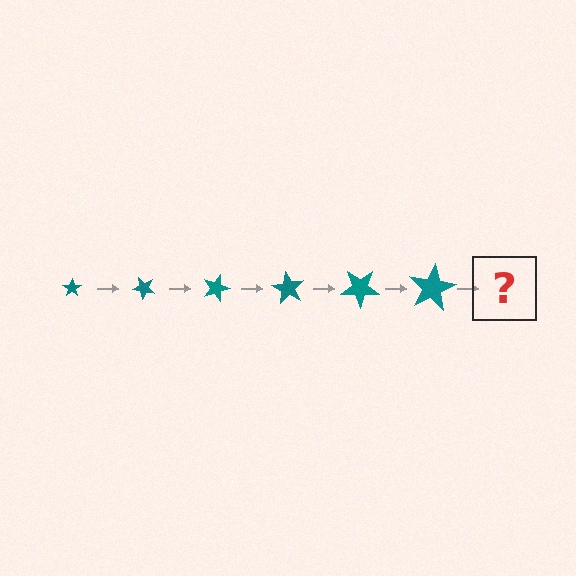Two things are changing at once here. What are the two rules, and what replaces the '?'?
The two rules are that the star grows larger each step and it rotates 45 degrees each step. The '?' should be a star, larger than the previous one and rotated 270 degrees from the start.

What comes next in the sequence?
The next element should be a star, larger than the previous one and rotated 270 degrees from the start.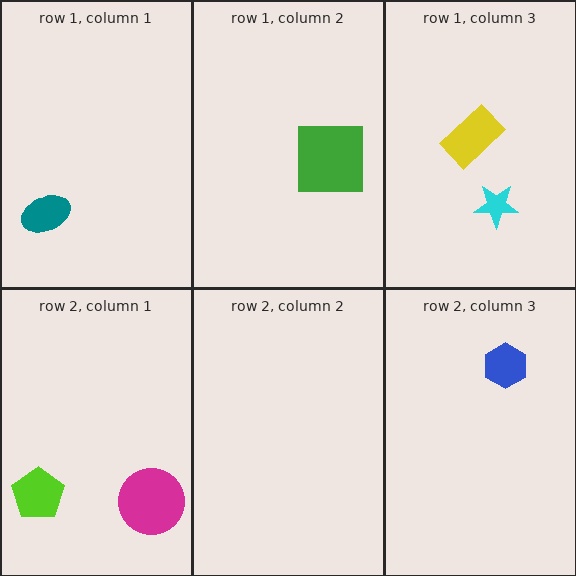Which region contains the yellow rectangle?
The row 1, column 3 region.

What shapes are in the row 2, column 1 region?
The magenta circle, the lime pentagon.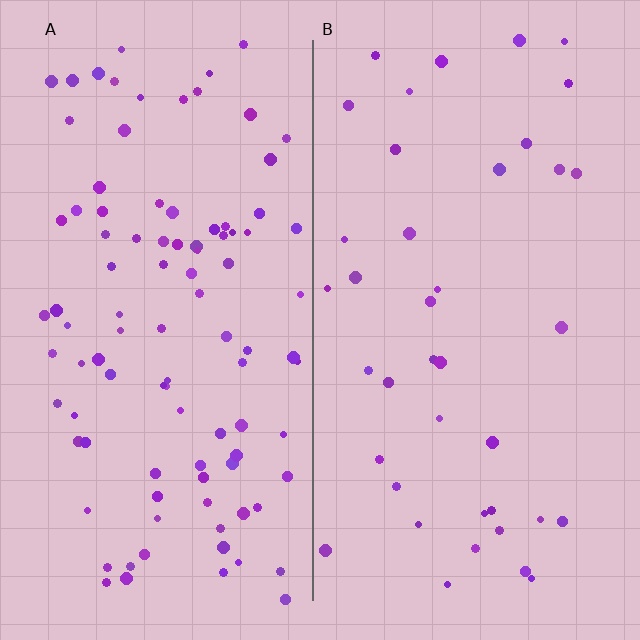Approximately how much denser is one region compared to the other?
Approximately 2.5× — region A over region B.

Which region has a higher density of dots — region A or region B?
A (the left).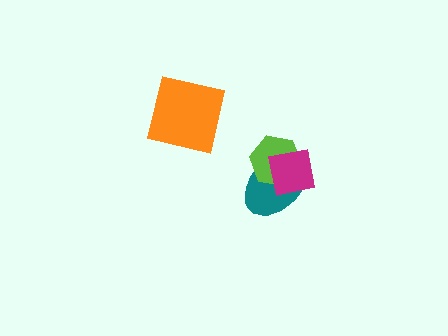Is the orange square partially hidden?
No, no other shape covers it.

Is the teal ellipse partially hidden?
Yes, it is partially covered by another shape.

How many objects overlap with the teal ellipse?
2 objects overlap with the teal ellipse.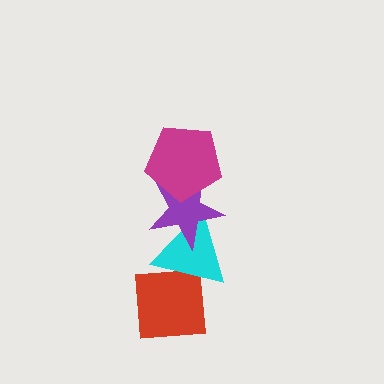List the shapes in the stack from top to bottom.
From top to bottom: the magenta pentagon, the purple star, the cyan triangle, the red square.